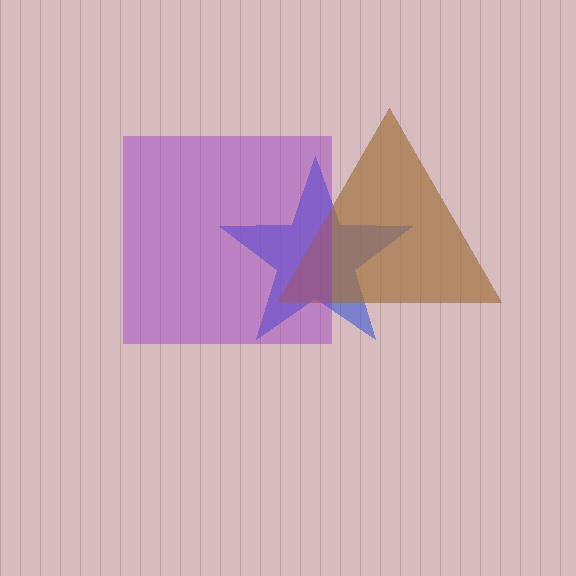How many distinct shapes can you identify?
There are 3 distinct shapes: a blue star, a brown triangle, a purple square.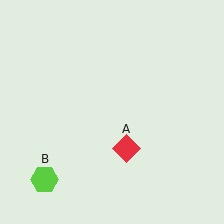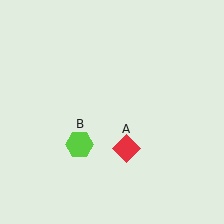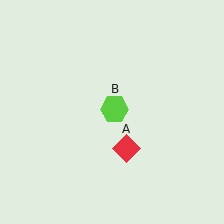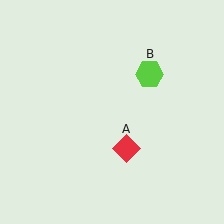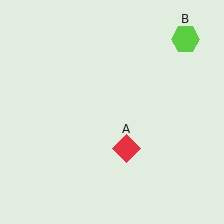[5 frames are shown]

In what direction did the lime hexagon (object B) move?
The lime hexagon (object B) moved up and to the right.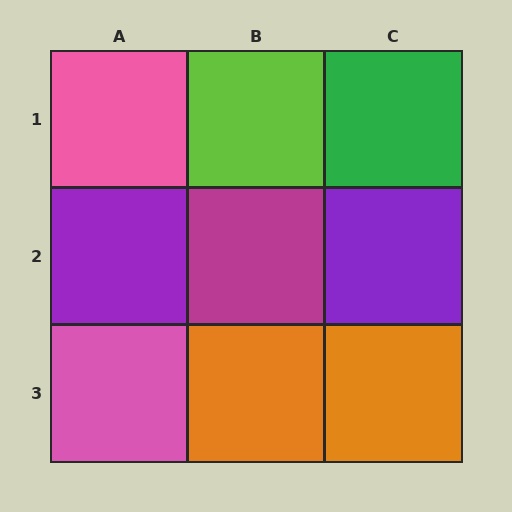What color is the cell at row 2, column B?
Magenta.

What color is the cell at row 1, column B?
Lime.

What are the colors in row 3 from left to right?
Pink, orange, orange.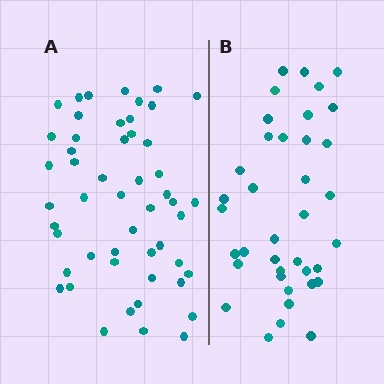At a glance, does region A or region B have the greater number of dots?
Region A (the left region) has more dots.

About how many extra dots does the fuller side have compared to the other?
Region A has approximately 15 more dots than region B.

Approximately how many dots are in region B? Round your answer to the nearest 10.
About 40 dots. (The exact count is 38, which rounds to 40.)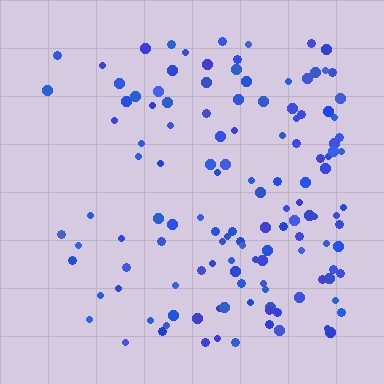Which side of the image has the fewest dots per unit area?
The left.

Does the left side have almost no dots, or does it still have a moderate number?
Still a moderate number, just noticeably fewer than the right.